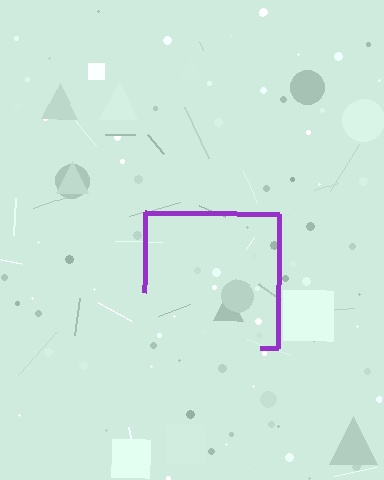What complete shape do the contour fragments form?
The contour fragments form a square.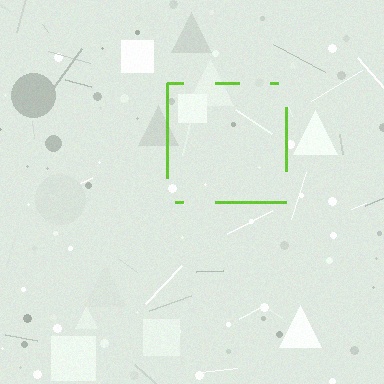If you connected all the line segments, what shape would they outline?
They would outline a square.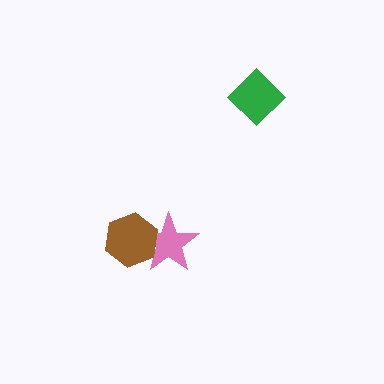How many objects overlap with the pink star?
1 object overlaps with the pink star.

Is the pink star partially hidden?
Yes, it is partially covered by another shape.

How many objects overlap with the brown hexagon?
1 object overlaps with the brown hexagon.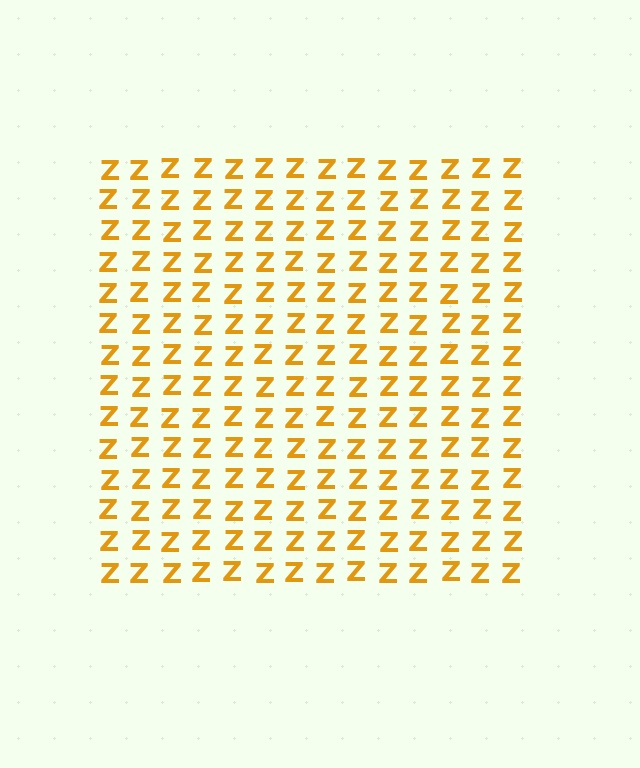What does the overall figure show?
The overall figure shows a square.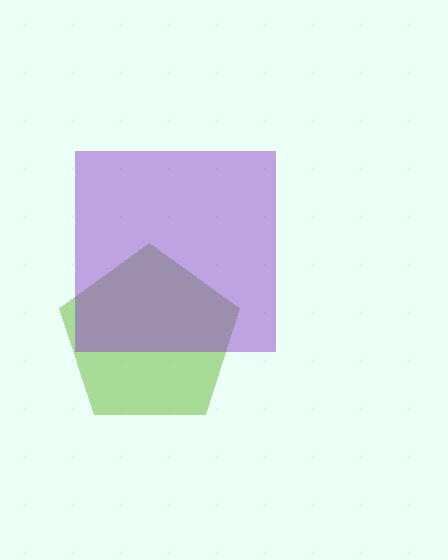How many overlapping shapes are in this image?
There are 2 overlapping shapes in the image.